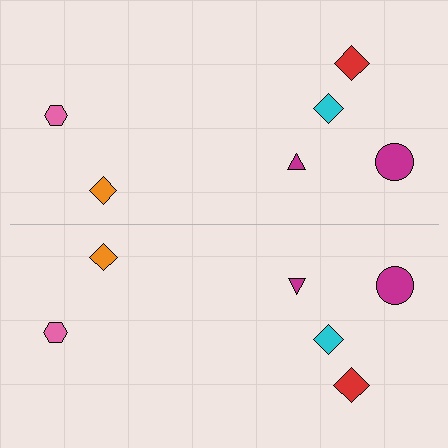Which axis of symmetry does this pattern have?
The pattern has a horizontal axis of symmetry running through the center of the image.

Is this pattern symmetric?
Yes, this pattern has bilateral (reflection) symmetry.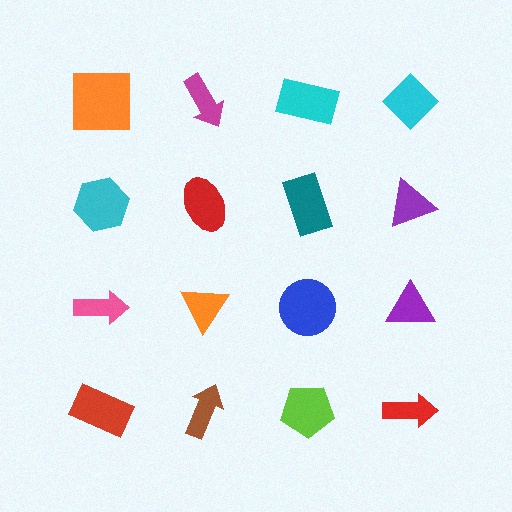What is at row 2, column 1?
A cyan hexagon.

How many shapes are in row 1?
4 shapes.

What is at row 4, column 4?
A red arrow.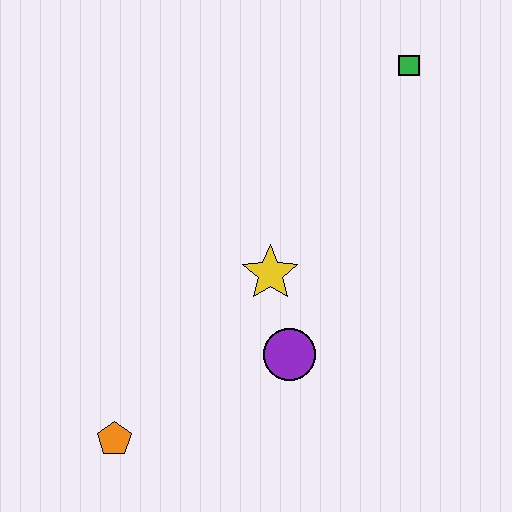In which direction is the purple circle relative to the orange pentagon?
The purple circle is to the right of the orange pentagon.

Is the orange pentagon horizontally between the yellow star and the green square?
No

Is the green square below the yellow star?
No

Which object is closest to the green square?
The yellow star is closest to the green square.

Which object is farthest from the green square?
The orange pentagon is farthest from the green square.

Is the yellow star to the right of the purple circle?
No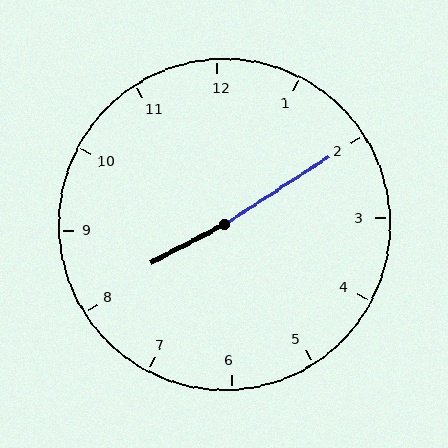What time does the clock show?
8:10.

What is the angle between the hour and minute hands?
Approximately 175 degrees.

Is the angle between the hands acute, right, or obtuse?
It is obtuse.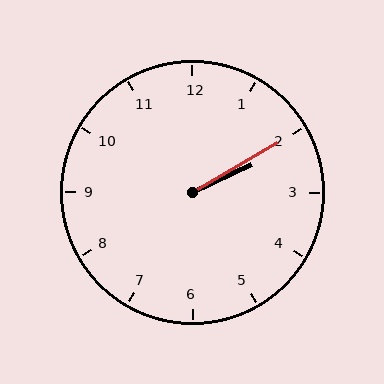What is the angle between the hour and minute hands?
Approximately 5 degrees.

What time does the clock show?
2:10.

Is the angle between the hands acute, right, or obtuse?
It is acute.